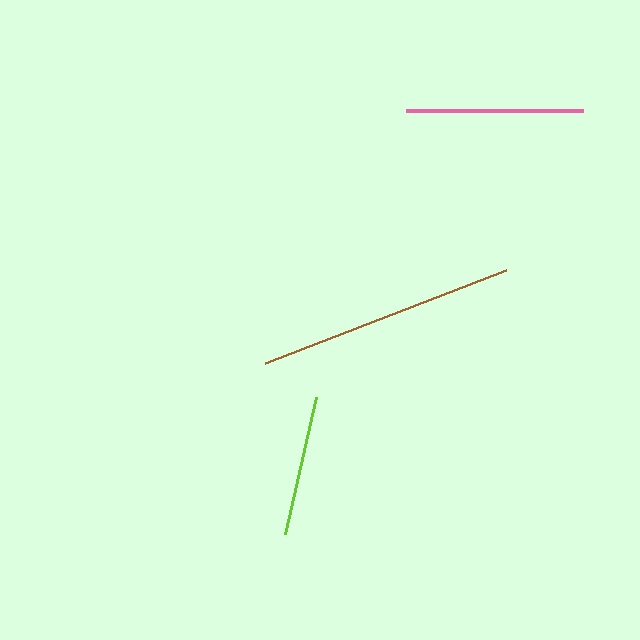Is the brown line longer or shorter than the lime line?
The brown line is longer than the lime line.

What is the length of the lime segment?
The lime segment is approximately 141 pixels long.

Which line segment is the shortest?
The lime line is the shortest at approximately 141 pixels.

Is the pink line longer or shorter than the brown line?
The brown line is longer than the pink line.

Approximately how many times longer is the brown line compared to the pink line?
The brown line is approximately 1.5 times the length of the pink line.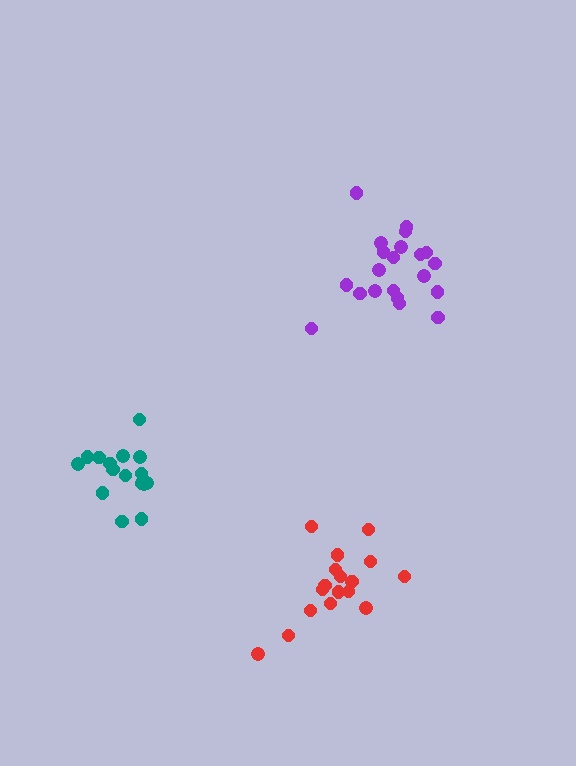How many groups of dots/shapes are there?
There are 3 groups.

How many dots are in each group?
Group 1: 21 dots, Group 2: 17 dots, Group 3: 17 dots (55 total).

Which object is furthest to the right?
The purple cluster is rightmost.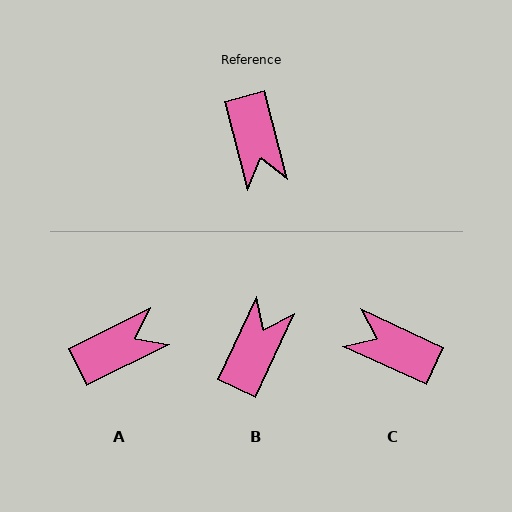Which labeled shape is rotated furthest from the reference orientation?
B, about 140 degrees away.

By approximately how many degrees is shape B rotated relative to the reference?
Approximately 140 degrees counter-clockwise.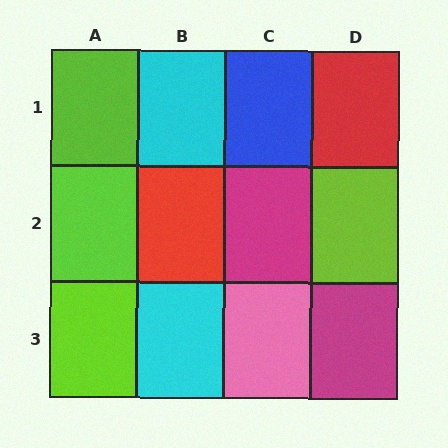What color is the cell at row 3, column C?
Pink.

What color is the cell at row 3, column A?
Lime.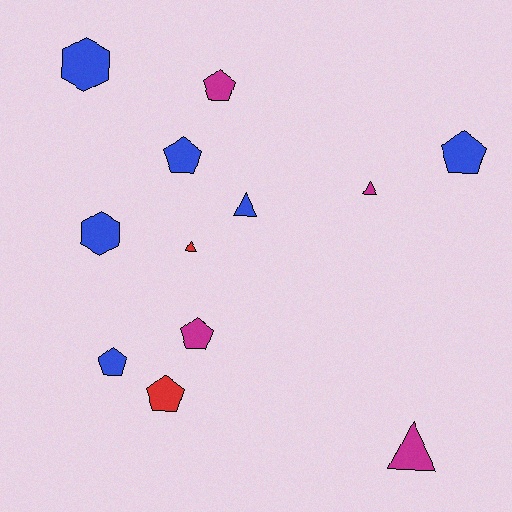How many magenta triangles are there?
There are 2 magenta triangles.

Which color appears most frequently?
Blue, with 6 objects.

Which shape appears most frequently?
Pentagon, with 6 objects.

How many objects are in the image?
There are 12 objects.